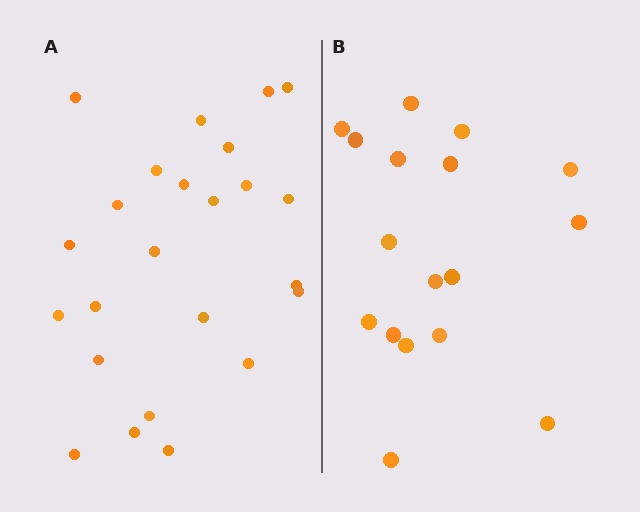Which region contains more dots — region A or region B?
Region A (the left region) has more dots.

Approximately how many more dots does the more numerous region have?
Region A has roughly 8 or so more dots than region B.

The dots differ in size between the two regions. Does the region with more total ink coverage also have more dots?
No. Region B has more total ink coverage because its dots are larger, but region A actually contains more individual dots. Total area can be misleading — the number of items is what matters here.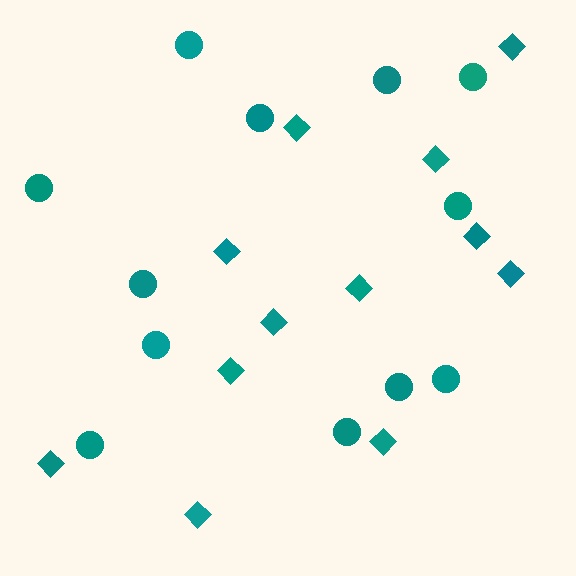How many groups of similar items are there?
There are 2 groups: one group of diamonds (12) and one group of circles (12).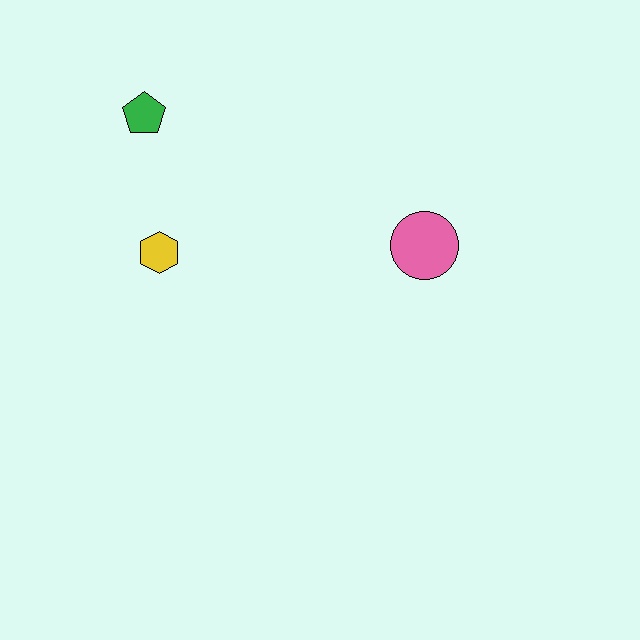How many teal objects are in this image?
There are no teal objects.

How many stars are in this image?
There are no stars.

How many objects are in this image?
There are 3 objects.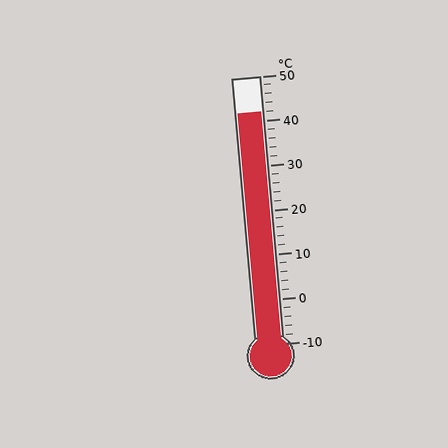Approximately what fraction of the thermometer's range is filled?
The thermometer is filled to approximately 85% of its range.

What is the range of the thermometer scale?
The thermometer scale ranges from -10°C to 50°C.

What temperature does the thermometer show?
The thermometer shows approximately 42°C.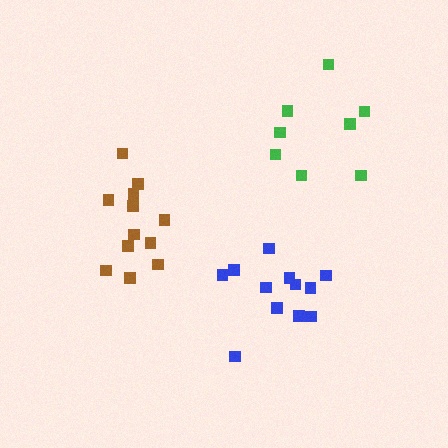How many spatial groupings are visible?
There are 3 spatial groupings.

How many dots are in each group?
Group 1: 12 dots, Group 2: 8 dots, Group 3: 12 dots (32 total).